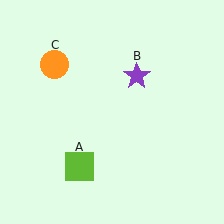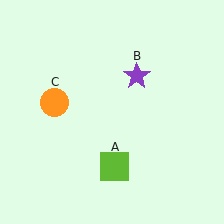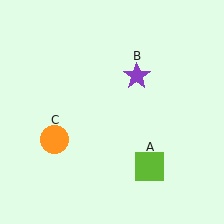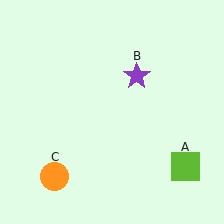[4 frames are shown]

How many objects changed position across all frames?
2 objects changed position: lime square (object A), orange circle (object C).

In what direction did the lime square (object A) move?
The lime square (object A) moved right.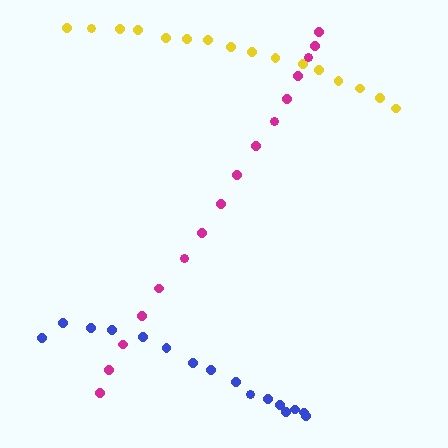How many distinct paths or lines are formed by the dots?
There are 3 distinct paths.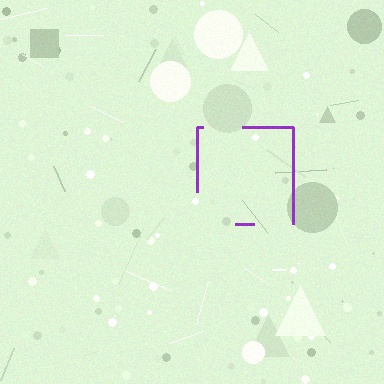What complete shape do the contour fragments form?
The contour fragments form a square.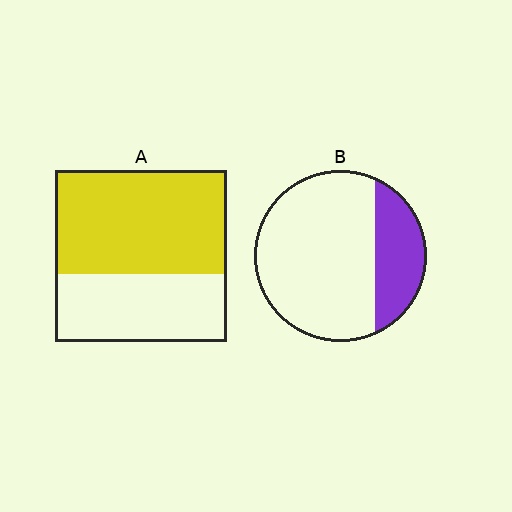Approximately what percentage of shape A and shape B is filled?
A is approximately 60% and B is approximately 25%.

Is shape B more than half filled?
No.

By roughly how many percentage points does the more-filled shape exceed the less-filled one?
By roughly 35 percentage points (A over B).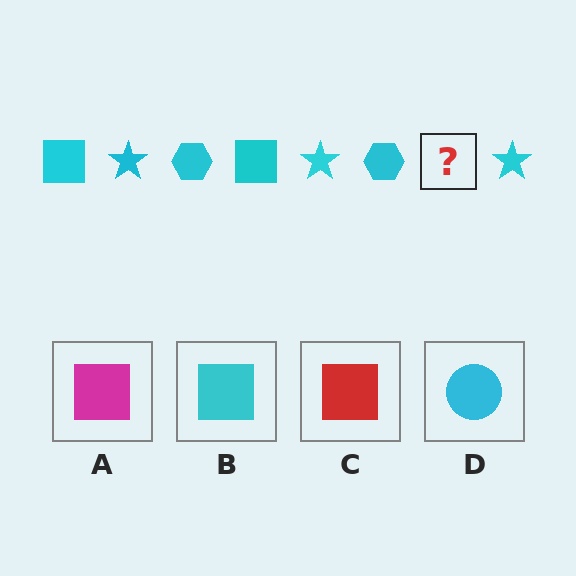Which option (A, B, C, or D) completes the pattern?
B.